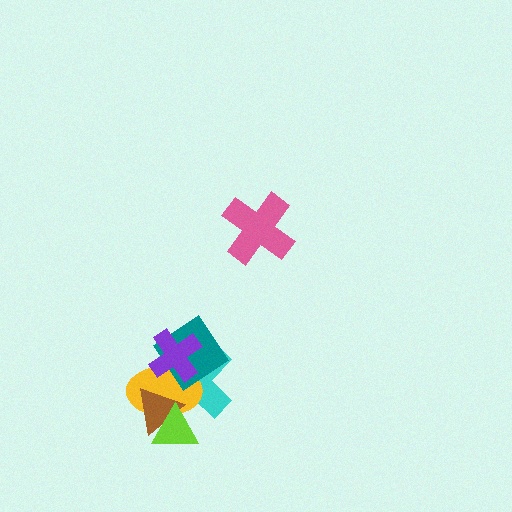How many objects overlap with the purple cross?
3 objects overlap with the purple cross.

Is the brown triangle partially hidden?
Yes, it is partially covered by another shape.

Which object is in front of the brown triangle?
The lime triangle is in front of the brown triangle.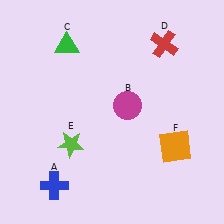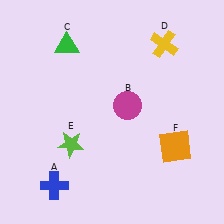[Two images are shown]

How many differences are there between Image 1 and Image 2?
There is 1 difference between the two images.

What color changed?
The cross (D) changed from red in Image 1 to yellow in Image 2.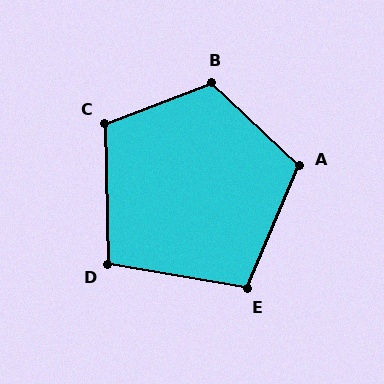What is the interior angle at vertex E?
Approximately 103 degrees (obtuse).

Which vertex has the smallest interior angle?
D, at approximately 101 degrees.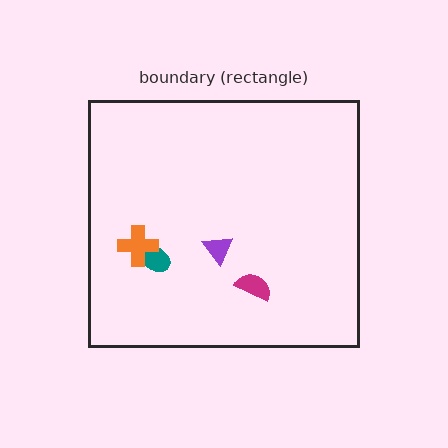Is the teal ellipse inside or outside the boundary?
Inside.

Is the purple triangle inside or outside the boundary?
Inside.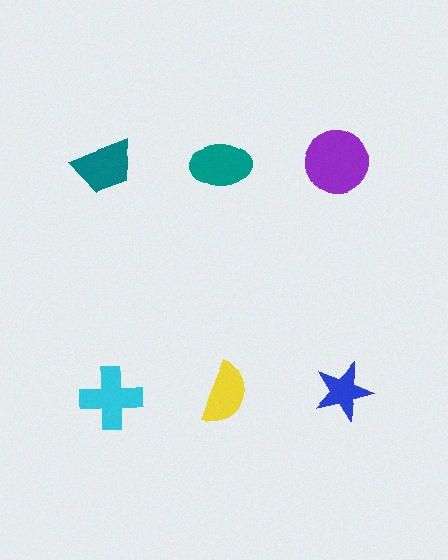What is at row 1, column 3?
A purple circle.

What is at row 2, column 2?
A yellow semicircle.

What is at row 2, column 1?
A cyan cross.